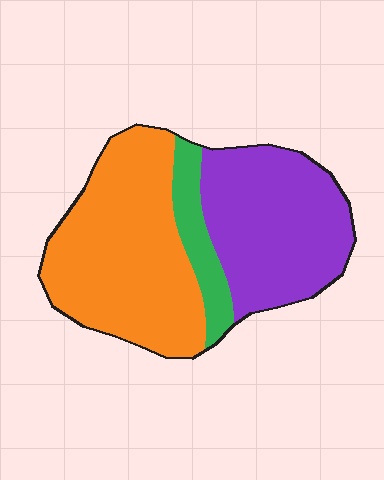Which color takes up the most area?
Orange, at roughly 50%.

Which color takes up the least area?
Green, at roughly 10%.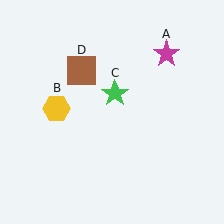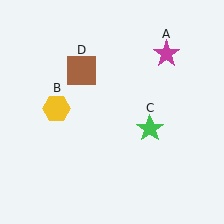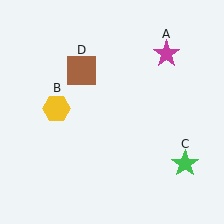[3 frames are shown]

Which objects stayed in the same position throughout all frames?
Magenta star (object A) and yellow hexagon (object B) and brown square (object D) remained stationary.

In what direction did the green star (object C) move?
The green star (object C) moved down and to the right.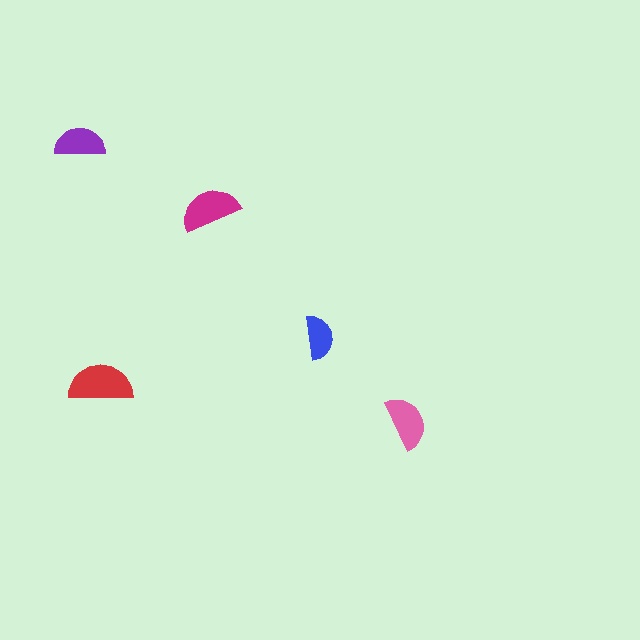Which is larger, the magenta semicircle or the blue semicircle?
The magenta one.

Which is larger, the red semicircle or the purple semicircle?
The red one.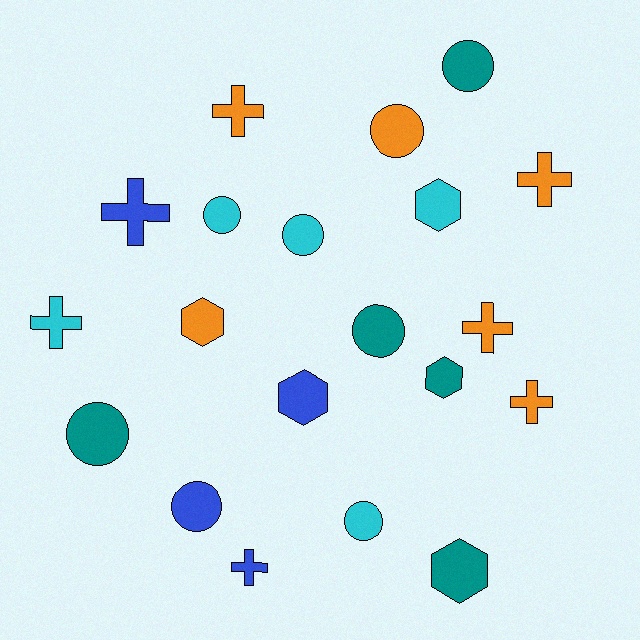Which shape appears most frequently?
Circle, with 8 objects.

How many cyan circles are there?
There are 3 cyan circles.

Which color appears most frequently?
Orange, with 6 objects.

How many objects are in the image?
There are 20 objects.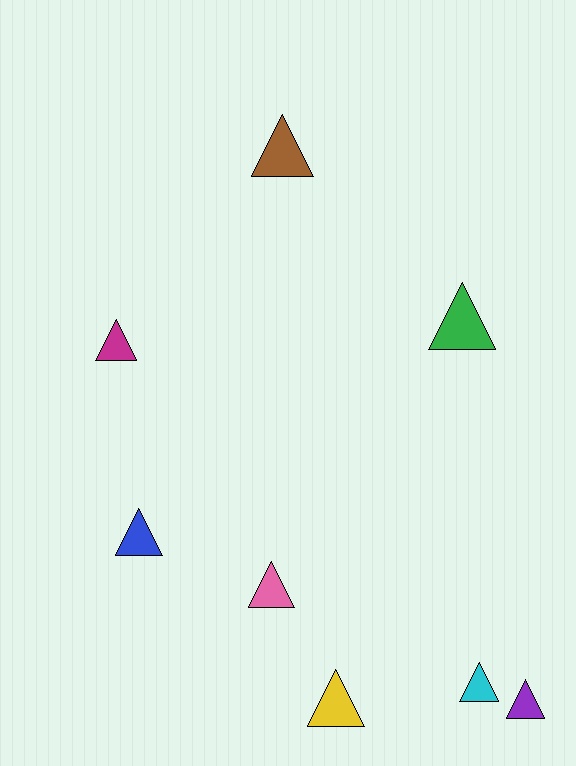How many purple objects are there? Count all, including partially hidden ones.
There is 1 purple object.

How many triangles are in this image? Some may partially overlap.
There are 8 triangles.